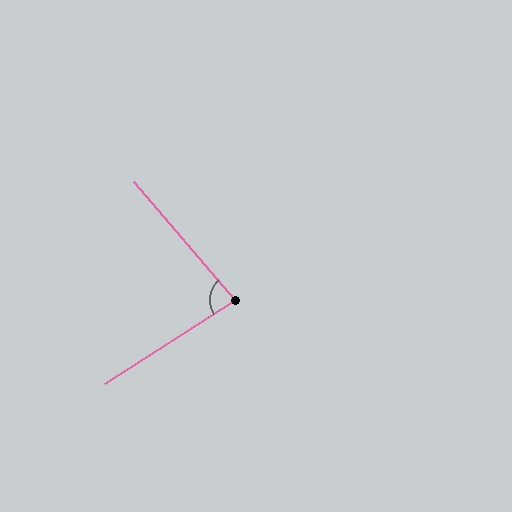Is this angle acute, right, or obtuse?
It is acute.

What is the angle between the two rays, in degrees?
Approximately 82 degrees.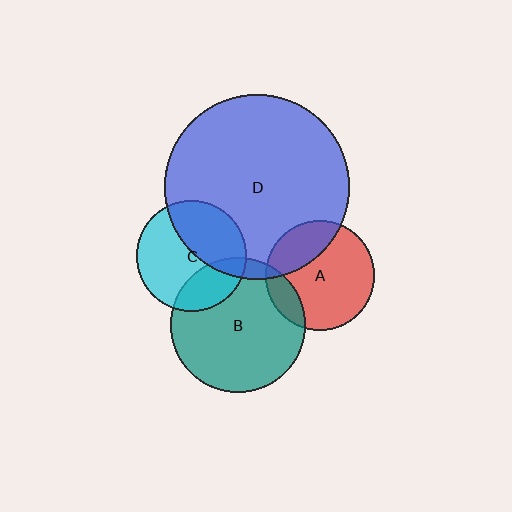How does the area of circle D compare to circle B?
Approximately 1.9 times.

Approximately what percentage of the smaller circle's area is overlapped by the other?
Approximately 40%.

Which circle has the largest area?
Circle D (blue).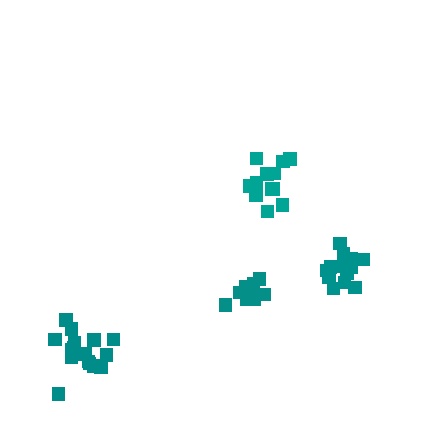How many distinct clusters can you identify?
There are 4 distinct clusters.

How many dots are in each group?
Group 1: 10 dots, Group 2: 12 dots, Group 3: 16 dots, Group 4: 14 dots (52 total).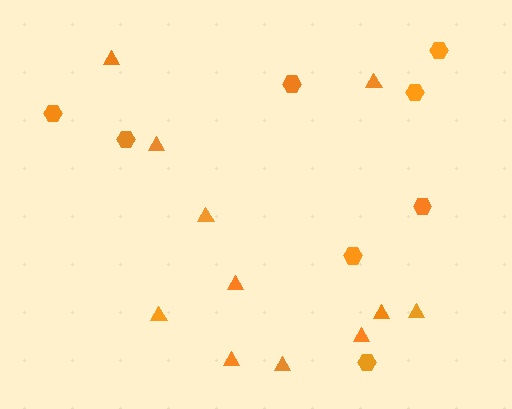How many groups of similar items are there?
There are 2 groups: one group of triangles (11) and one group of hexagons (8).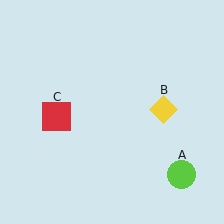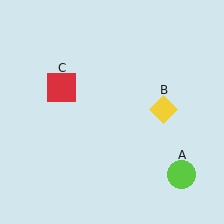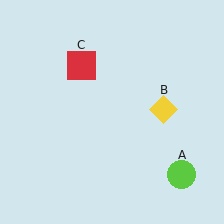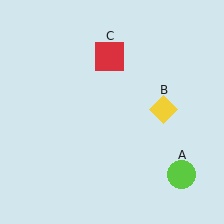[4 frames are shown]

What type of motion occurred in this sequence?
The red square (object C) rotated clockwise around the center of the scene.